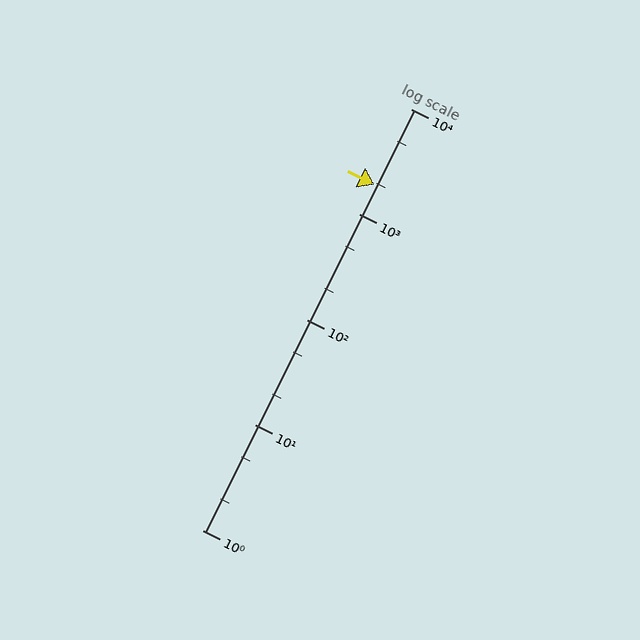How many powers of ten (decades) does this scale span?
The scale spans 4 decades, from 1 to 10000.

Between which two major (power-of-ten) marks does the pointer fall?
The pointer is between 1000 and 10000.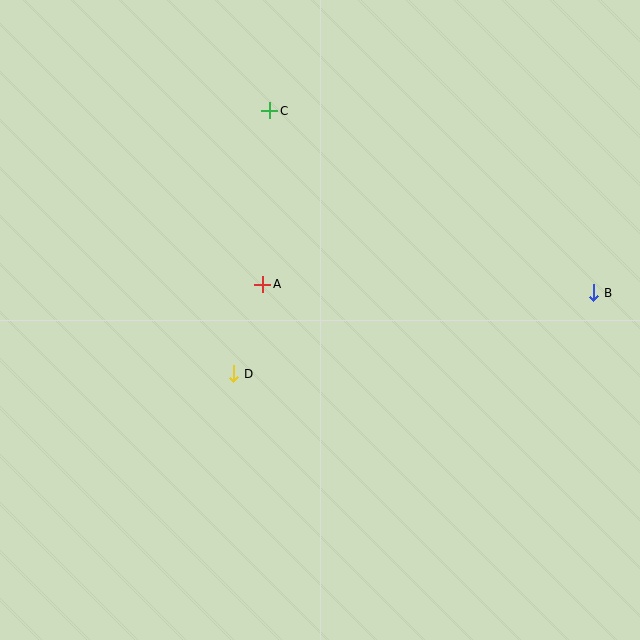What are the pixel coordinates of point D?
Point D is at (234, 374).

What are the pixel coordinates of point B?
Point B is at (594, 293).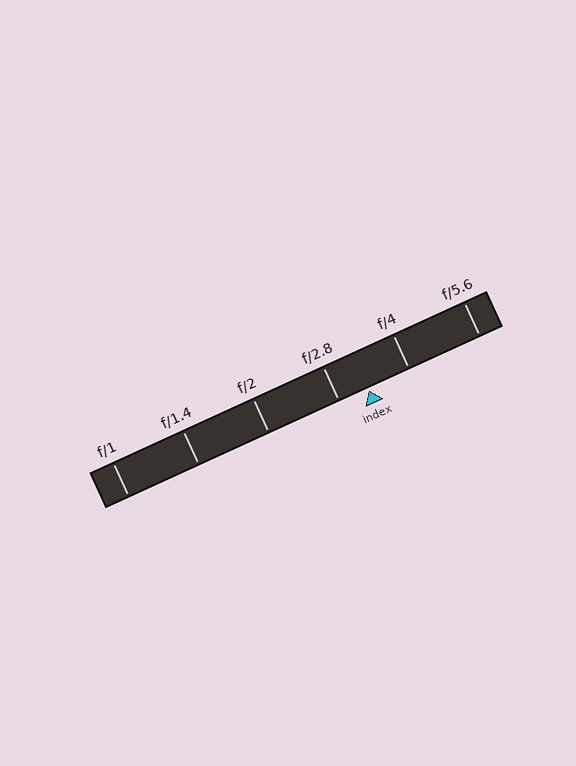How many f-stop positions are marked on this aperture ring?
There are 6 f-stop positions marked.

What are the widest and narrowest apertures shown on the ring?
The widest aperture shown is f/1 and the narrowest is f/5.6.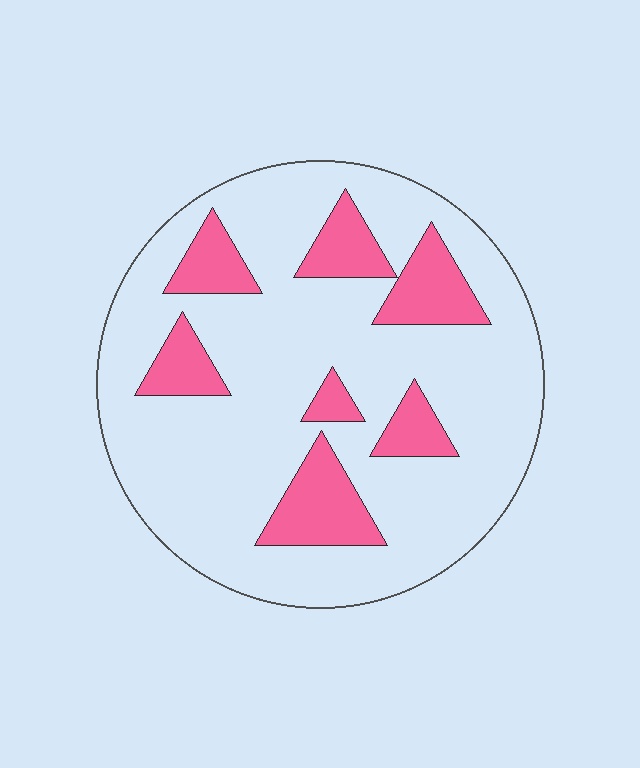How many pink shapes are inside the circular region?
7.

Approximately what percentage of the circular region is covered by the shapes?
Approximately 20%.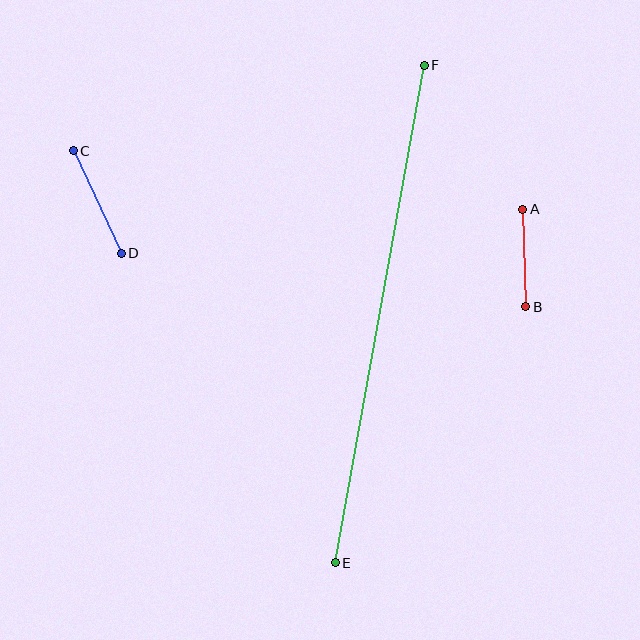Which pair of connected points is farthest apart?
Points E and F are farthest apart.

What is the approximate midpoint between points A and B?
The midpoint is at approximately (524, 258) pixels.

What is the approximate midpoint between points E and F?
The midpoint is at approximately (380, 314) pixels.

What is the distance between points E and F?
The distance is approximately 505 pixels.